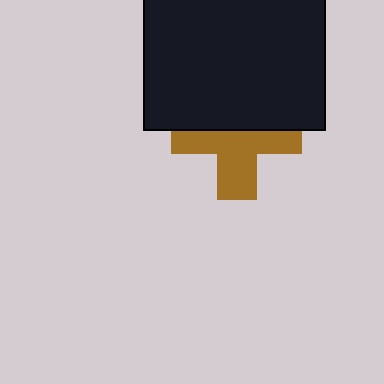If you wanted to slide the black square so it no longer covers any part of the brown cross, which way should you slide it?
Slide it up — that is the most direct way to separate the two shapes.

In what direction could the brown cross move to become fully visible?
The brown cross could move down. That would shift it out from behind the black square entirely.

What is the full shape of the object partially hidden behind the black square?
The partially hidden object is a brown cross.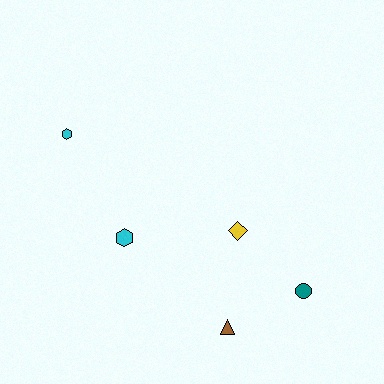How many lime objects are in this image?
There are no lime objects.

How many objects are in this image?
There are 5 objects.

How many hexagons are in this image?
There are 2 hexagons.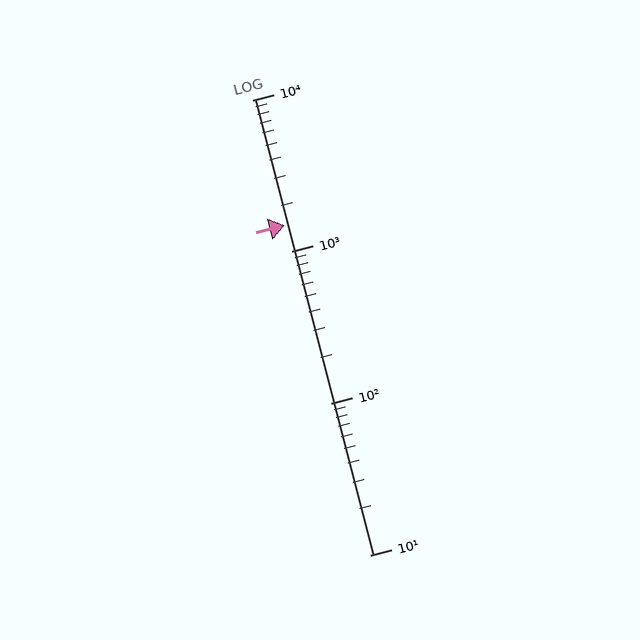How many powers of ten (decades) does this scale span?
The scale spans 3 decades, from 10 to 10000.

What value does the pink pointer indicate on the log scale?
The pointer indicates approximately 1500.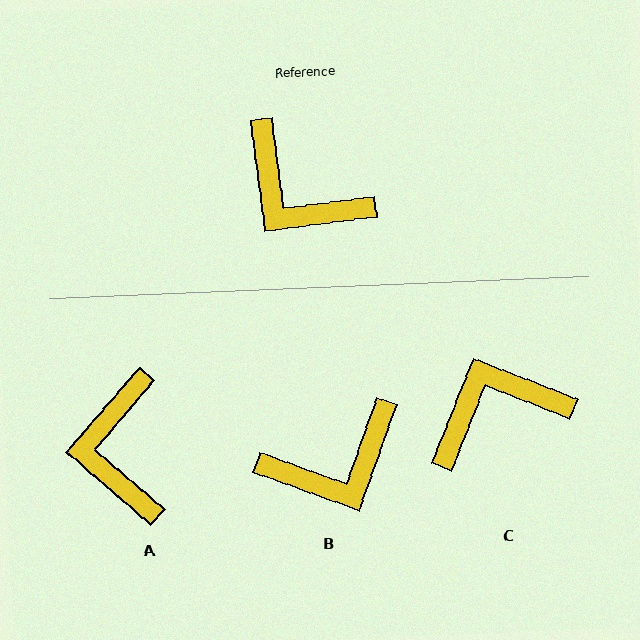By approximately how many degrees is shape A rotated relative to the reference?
Approximately 48 degrees clockwise.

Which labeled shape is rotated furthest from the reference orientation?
C, about 119 degrees away.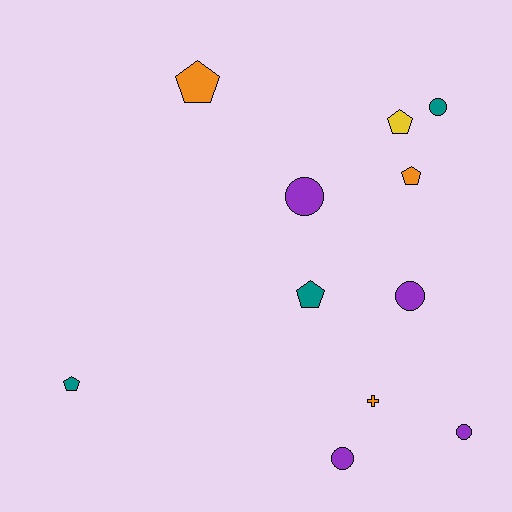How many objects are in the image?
There are 11 objects.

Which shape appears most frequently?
Pentagon, with 5 objects.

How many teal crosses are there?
There are no teal crosses.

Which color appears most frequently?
Purple, with 4 objects.